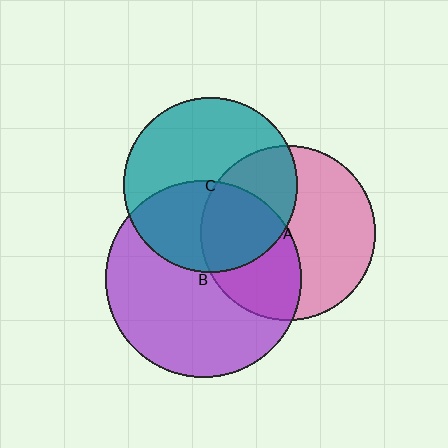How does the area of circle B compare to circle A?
Approximately 1.3 times.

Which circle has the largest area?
Circle B (purple).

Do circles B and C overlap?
Yes.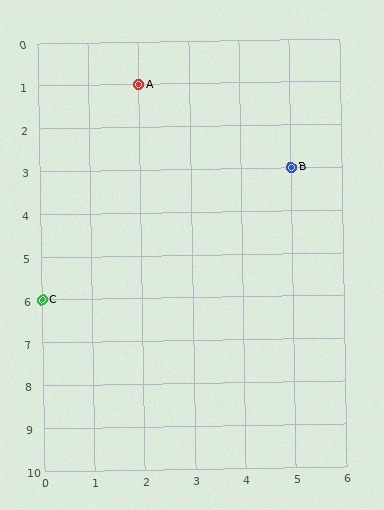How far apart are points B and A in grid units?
Points B and A are 3 columns and 2 rows apart (about 3.6 grid units diagonally).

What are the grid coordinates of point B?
Point B is at grid coordinates (5, 3).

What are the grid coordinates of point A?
Point A is at grid coordinates (2, 1).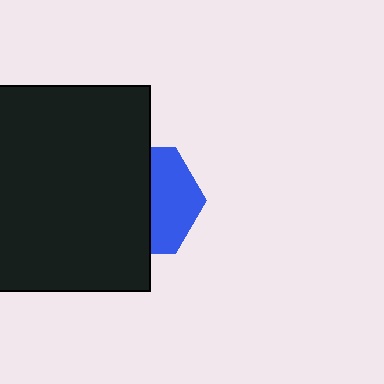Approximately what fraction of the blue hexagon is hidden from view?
Roughly 57% of the blue hexagon is hidden behind the black rectangle.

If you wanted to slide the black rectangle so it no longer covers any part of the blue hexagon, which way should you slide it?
Slide it left — that is the most direct way to separate the two shapes.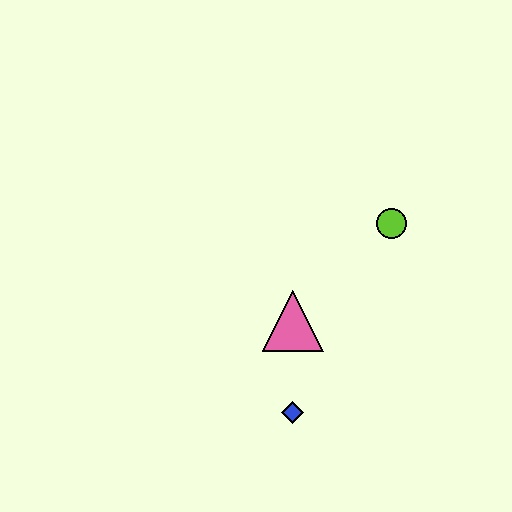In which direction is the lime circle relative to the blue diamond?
The lime circle is above the blue diamond.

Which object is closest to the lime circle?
The pink triangle is closest to the lime circle.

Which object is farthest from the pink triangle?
The lime circle is farthest from the pink triangle.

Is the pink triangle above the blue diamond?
Yes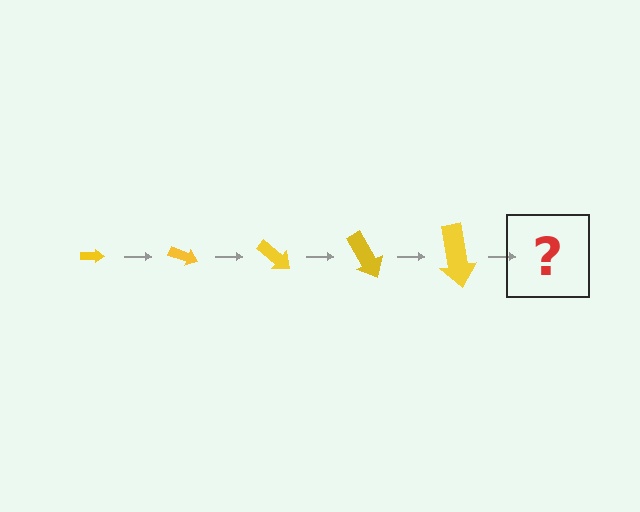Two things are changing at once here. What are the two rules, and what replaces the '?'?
The two rules are that the arrow grows larger each step and it rotates 20 degrees each step. The '?' should be an arrow, larger than the previous one and rotated 100 degrees from the start.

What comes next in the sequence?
The next element should be an arrow, larger than the previous one and rotated 100 degrees from the start.